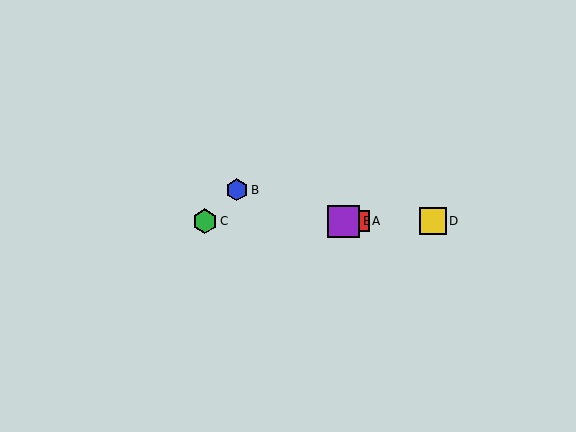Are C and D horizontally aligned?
Yes, both are at y≈221.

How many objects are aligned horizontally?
4 objects (A, C, D, E) are aligned horizontally.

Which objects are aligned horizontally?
Objects A, C, D, E are aligned horizontally.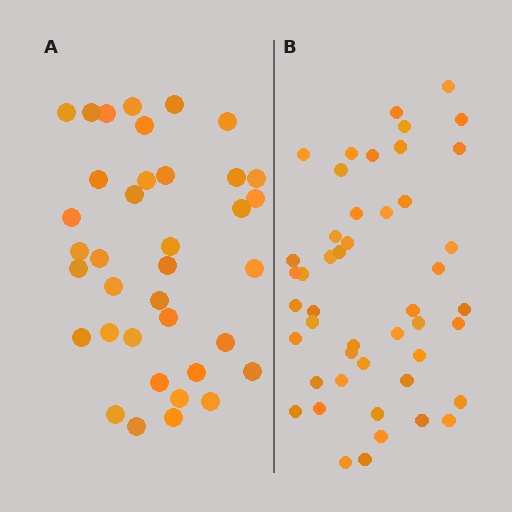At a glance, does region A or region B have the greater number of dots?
Region B (the right region) has more dots.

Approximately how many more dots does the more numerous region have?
Region B has roughly 10 or so more dots than region A.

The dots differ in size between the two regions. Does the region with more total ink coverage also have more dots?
No. Region A has more total ink coverage because its dots are larger, but region B actually contains more individual dots. Total area can be misleading — the number of items is what matters here.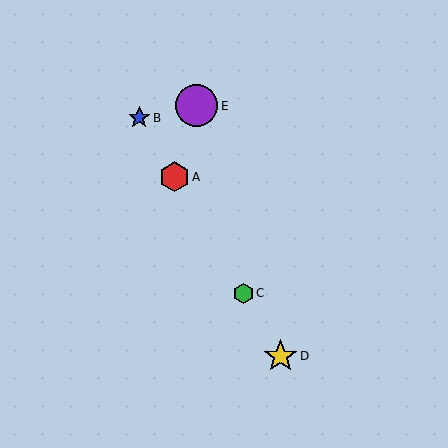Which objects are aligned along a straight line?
Objects A, B, C, D are aligned along a straight line.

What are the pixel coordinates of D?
Object D is at (281, 356).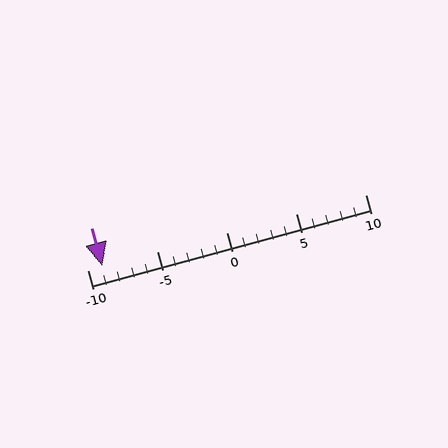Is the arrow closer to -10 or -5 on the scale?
The arrow is closer to -10.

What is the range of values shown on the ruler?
The ruler shows values from -10 to 10.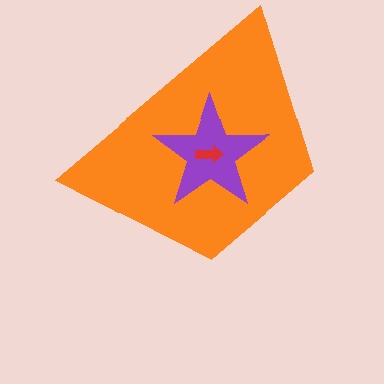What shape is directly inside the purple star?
The red arrow.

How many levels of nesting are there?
3.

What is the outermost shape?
The orange trapezoid.